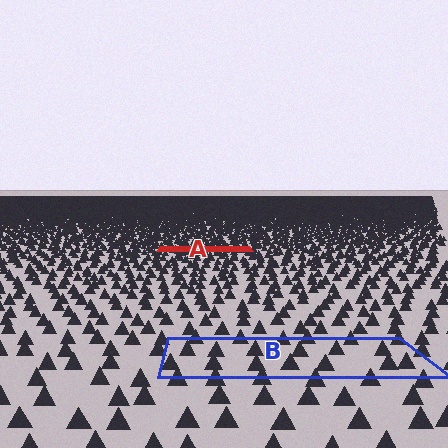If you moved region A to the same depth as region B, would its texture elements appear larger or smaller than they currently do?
They would appear larger. At a closer depth, the same texture elements are projected at a bigger on-screen size.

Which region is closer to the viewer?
Region B is closer. The texture elements there are larger and more spread out.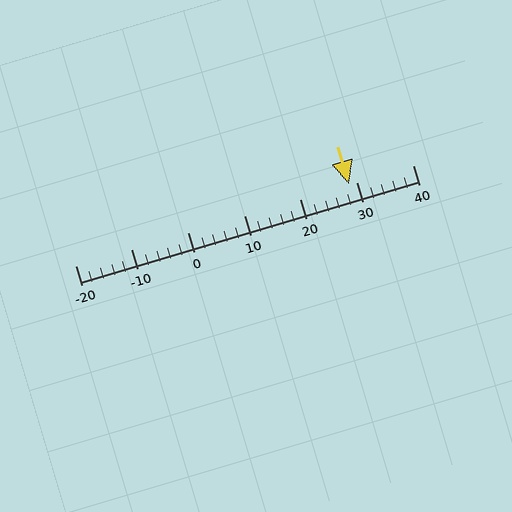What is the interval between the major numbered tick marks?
The major tick marks are spaced 10 units apart.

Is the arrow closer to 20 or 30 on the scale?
The arrow is closer to 30.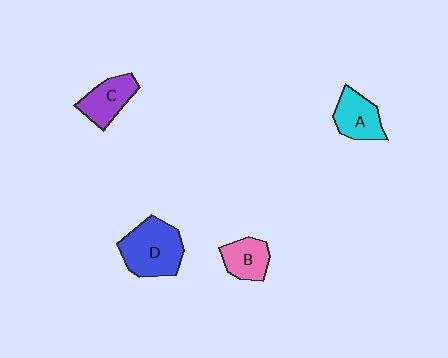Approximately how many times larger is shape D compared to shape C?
Approximately 1.6 times.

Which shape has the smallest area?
Shape B (pink).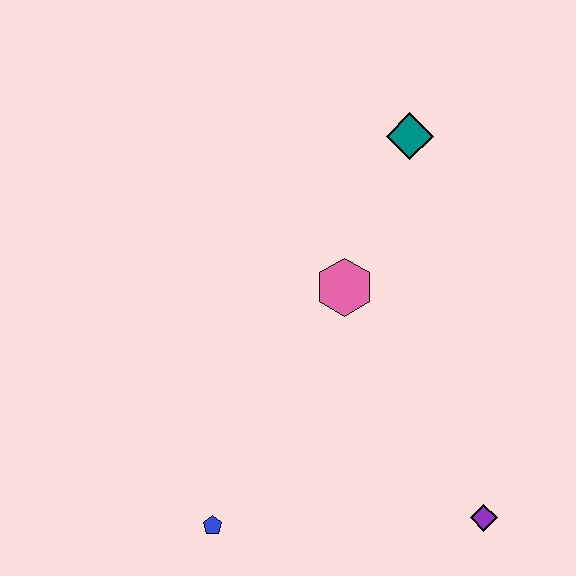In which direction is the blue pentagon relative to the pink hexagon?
The blue pentagon is below the pink hexagon.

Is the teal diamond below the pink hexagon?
No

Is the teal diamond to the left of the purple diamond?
Yes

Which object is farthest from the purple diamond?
The teal diamond is farthest from the purple diamond.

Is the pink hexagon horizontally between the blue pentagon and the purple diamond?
Yes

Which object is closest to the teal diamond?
The pink hexagon is closest to the teal diamond.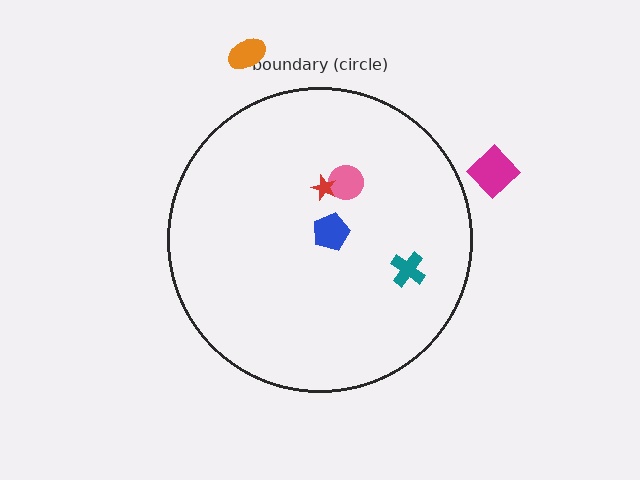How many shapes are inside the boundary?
4 inside, 2 outside.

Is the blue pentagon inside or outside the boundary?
Inside.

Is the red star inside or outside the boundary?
Inside.